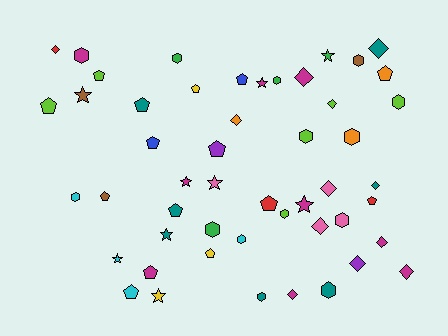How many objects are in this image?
There are 50 objects.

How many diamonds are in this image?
There are 12 diamonds.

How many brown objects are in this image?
There are 3 brown objects.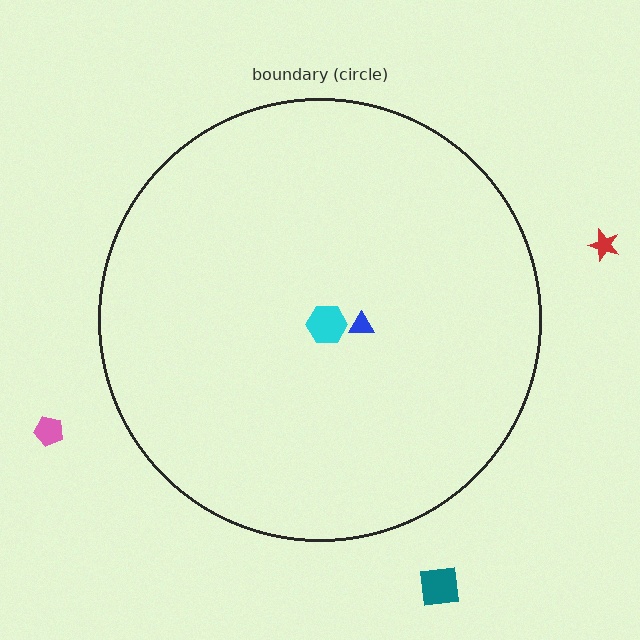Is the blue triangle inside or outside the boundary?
Inside.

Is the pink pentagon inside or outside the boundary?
Outside.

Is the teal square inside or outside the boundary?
Outside.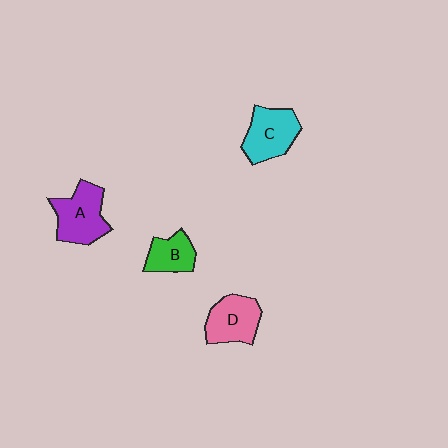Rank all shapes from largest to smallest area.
From largest to smallest: A (purple), C (cyan), D (pink), B (green).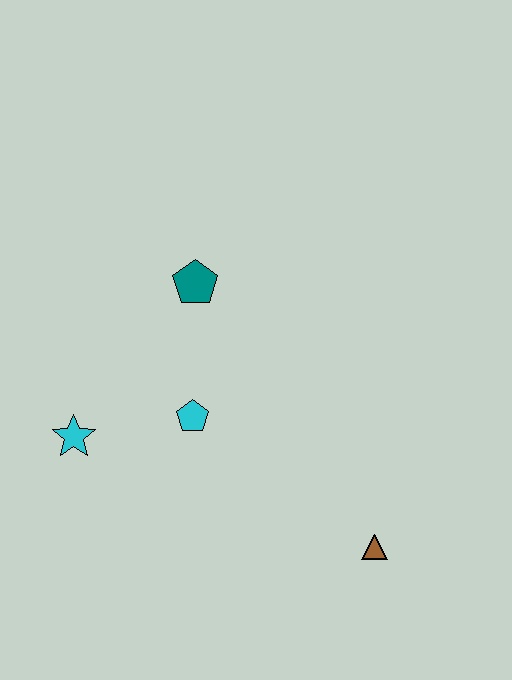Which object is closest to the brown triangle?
The cyan pentagon is closest to the brown triangle.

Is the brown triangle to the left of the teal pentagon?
No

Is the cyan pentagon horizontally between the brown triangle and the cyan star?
Yes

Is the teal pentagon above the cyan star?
Yes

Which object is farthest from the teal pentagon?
The brown triangle is farthest from the teal pentagon.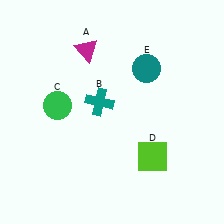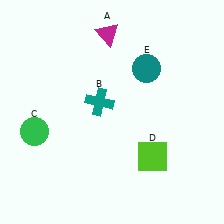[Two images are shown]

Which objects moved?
The objects that moved are: the magenta triangle (A), the green circle (C).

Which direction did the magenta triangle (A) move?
The magenta triangle (A) moved right.